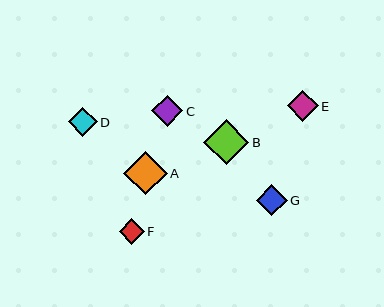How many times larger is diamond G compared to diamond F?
Diamond G is approximately 1.2 times the size of diamond F.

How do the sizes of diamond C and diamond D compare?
Diamond C and diamond D are approximately the same size.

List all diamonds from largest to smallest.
From largest to smallest: B, A, G, C, E, D, F.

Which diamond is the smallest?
Diamond F is the smallest with a size of approximately 25 pixels.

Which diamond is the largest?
Diamond B is the largest with a size of approximately 45 pixels.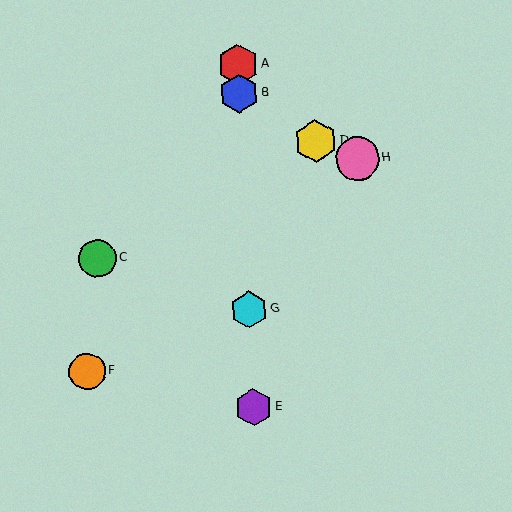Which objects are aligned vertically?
Objects A, B, E, G are aligned vertically.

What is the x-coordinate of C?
Object C is at x≈97.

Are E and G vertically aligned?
Yes, both are at x≈254.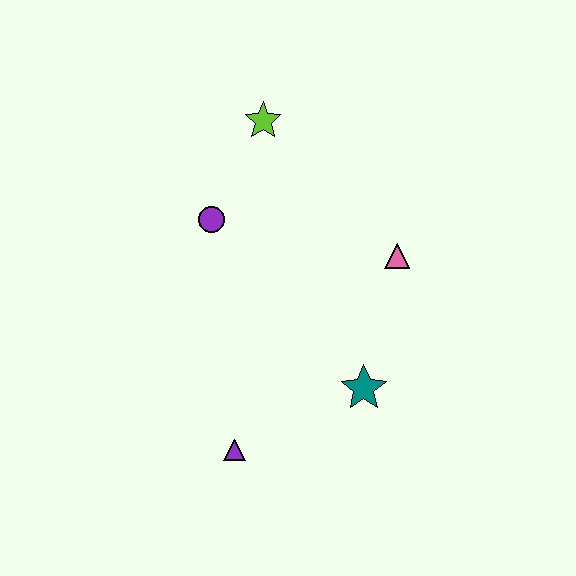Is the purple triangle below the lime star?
Yes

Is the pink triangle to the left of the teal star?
No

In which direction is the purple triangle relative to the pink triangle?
The purple triangle is below the pink triangle.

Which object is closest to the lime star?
The purple circle is closest to the lime star.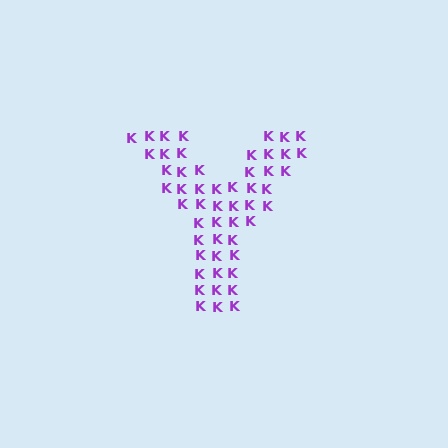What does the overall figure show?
The overall figure shows the letter Y.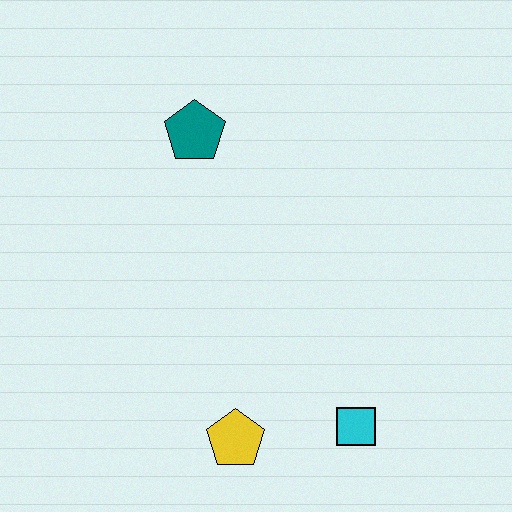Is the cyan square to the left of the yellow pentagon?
No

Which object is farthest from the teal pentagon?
The cyan square is farthest from the teal pentagon.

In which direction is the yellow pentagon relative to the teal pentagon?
The yellow pentagon is below the teal pentagon.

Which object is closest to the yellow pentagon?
The cyan square is closest to the yellow pentagon.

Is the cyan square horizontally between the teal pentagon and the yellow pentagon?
No